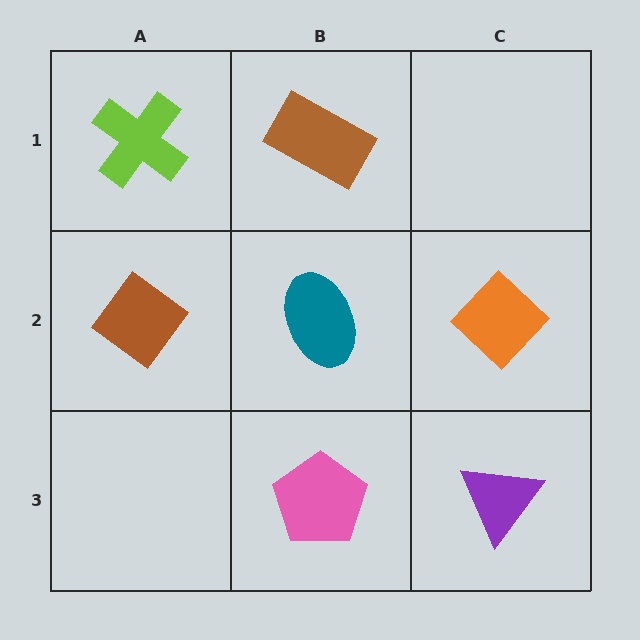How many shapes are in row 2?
3 shapes.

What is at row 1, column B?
A brown rectangle.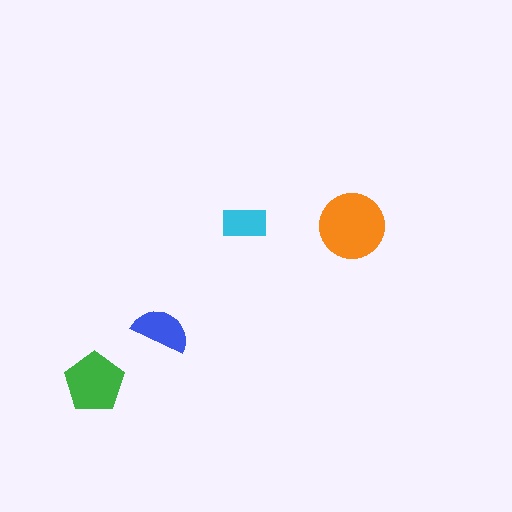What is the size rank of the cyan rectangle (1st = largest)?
4th.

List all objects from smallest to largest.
The cyan rectangle, the blue semicircle, the green pentagon, the orange circle.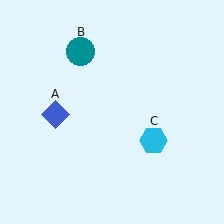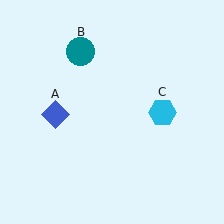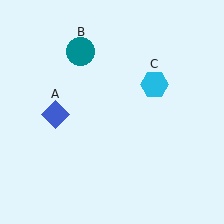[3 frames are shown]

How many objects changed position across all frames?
1 object changed position: cyan hexagon (object C).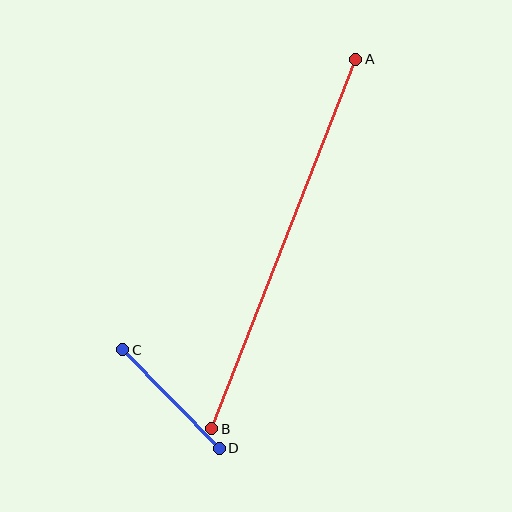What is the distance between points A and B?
The distance is approximately 397 pixels.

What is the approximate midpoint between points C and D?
The midpoint is at approximately (171, 399) pixels.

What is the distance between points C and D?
The distance is approximately 138 pixels.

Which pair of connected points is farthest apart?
Points A and B are farthest apart.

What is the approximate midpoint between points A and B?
The midpoint is at approximately (284, 244) pixels.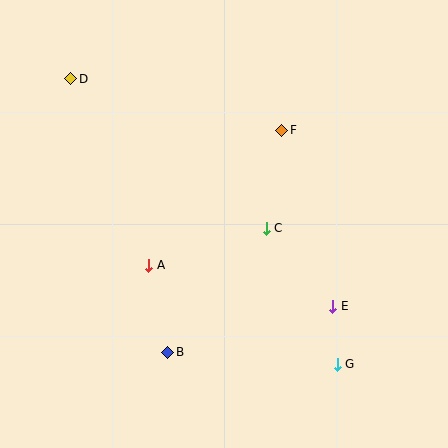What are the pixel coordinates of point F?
Point F is at (282, 130).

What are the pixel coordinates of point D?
Point D is at (71, 79).